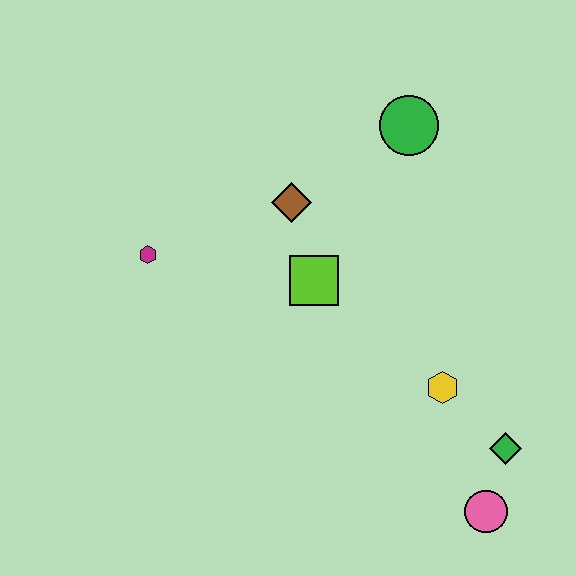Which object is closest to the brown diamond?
The lime square is closest to the brown diamond.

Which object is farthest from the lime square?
The pink circle is farthest from the lime square.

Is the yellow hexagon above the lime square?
No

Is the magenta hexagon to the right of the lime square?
No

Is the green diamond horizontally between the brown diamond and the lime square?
No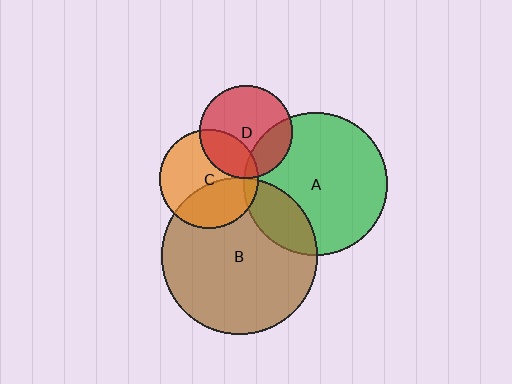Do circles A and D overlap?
Yes.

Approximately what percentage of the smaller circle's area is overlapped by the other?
Approximately 25%.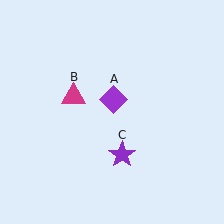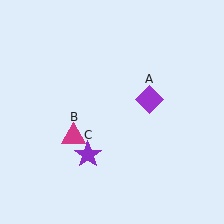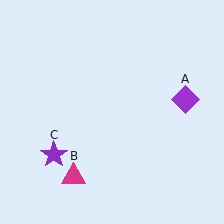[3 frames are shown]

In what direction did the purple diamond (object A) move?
The purple diamond (object A) moved right.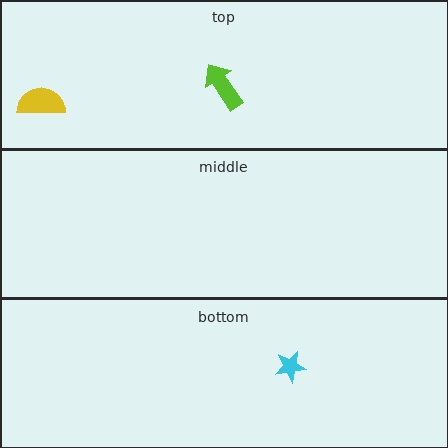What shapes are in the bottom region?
The cyan star.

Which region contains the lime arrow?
The top region.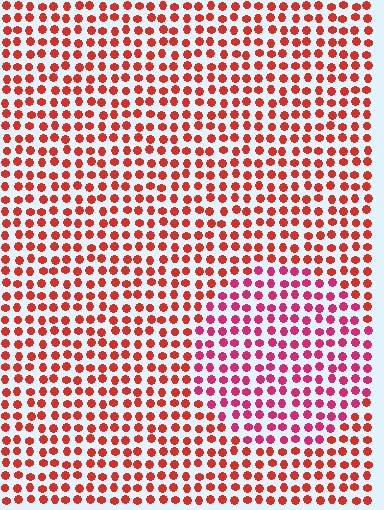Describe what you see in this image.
The image is filled with small red elements in a uniform arrangement. A circle-shaped region is visible where the elements are tinted to a slightly different hue, forming a subtle color boundary.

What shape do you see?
I see a circle.